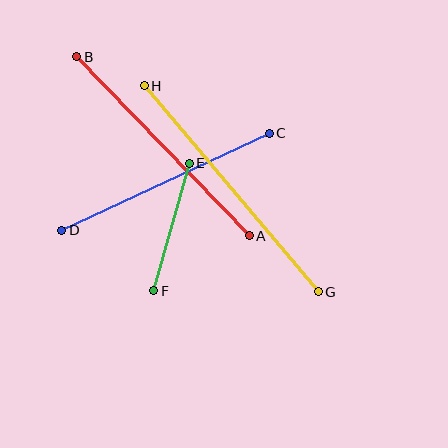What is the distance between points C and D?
The distance is approximately 229 pixels.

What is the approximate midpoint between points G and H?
The midpoint is at approximately (231, 189) pixels.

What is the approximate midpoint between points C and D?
The midpoint is at approximately (166, 182) pixels.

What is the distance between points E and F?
The distance is approximately 133 pixels.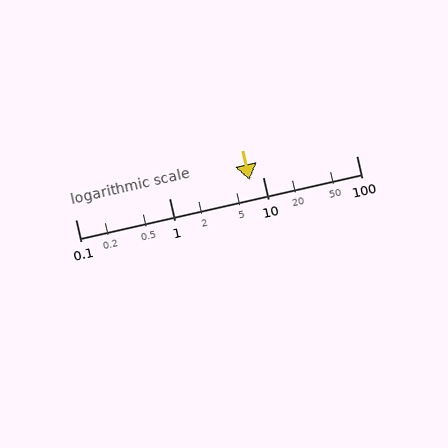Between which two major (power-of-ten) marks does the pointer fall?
The pointer is between 1 and 10.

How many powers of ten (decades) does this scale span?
The scale spans 3 decades, from 0.1 to 100.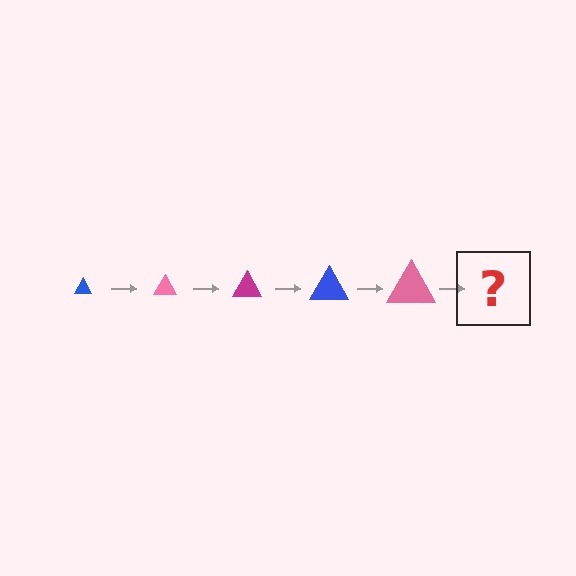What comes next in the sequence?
The next element should be a magenta triangle, larger than the previous one.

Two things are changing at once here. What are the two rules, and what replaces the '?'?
The two rules are that the triangle grows larger each step and the color cycles through blue, pink, and magenta. The '?' should be a magenta triangle, larger than the previous one.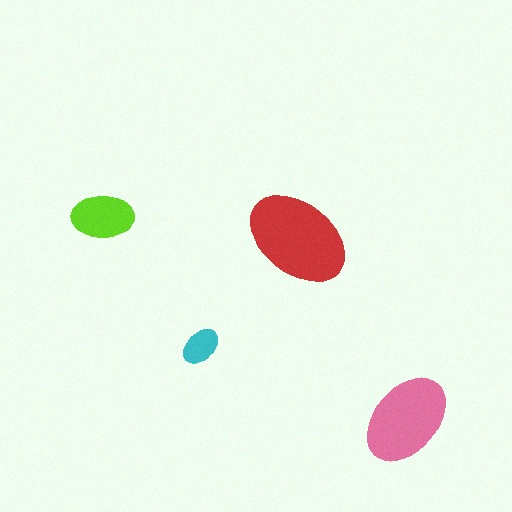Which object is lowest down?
The pink ellipse is bottommost.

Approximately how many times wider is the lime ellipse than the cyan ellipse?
About 1.5 times wider.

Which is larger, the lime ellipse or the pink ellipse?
The pink one.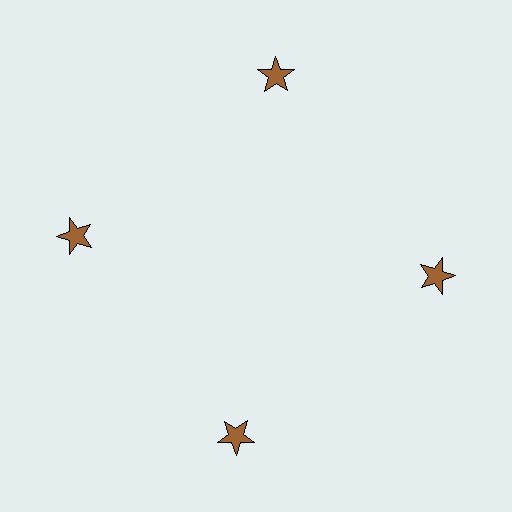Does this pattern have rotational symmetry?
Yes, this pattern has 4-fold rotational symmetry. It looks the same after rotating 90 degrees around the center.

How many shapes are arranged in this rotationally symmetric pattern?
There are 4 shapes, arranged in 4 groups of 1.